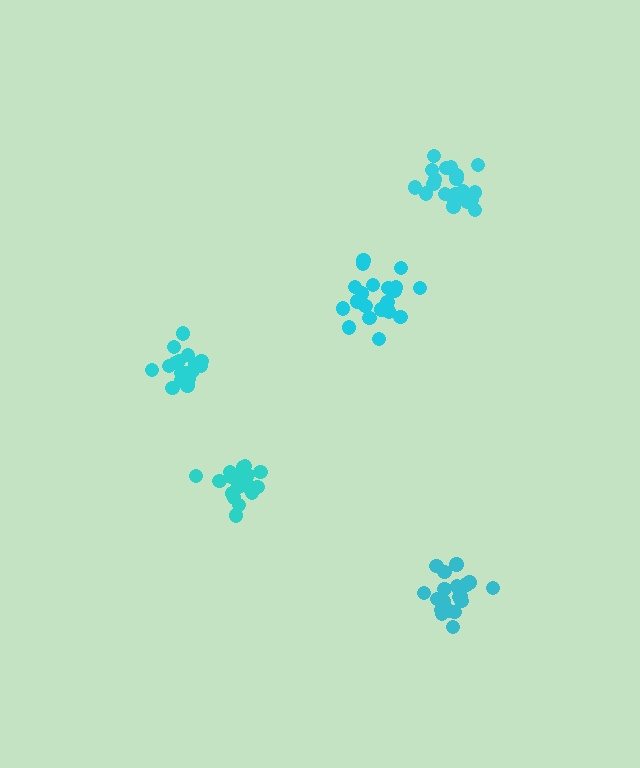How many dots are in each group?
Group 1: 20 dots, Group 2: 18 dots, Group 3: 20 dots, Group 4: 21 dots, Group 5: 20 dots (99 total).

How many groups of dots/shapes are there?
There are 5 groups.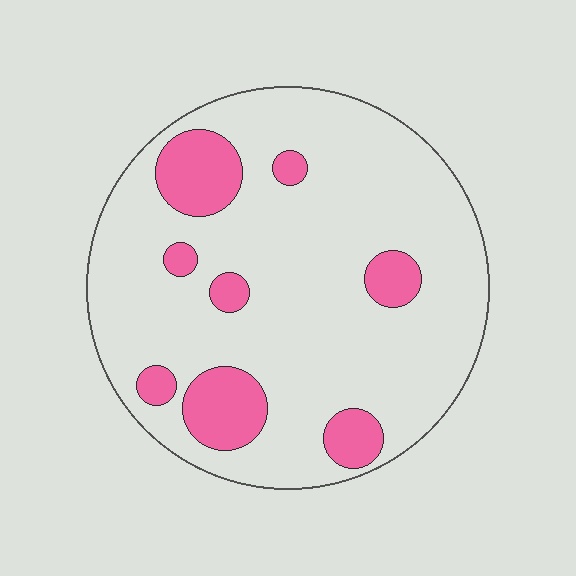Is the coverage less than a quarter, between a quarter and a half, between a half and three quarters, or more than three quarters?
Less than a quarter.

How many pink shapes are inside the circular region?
8.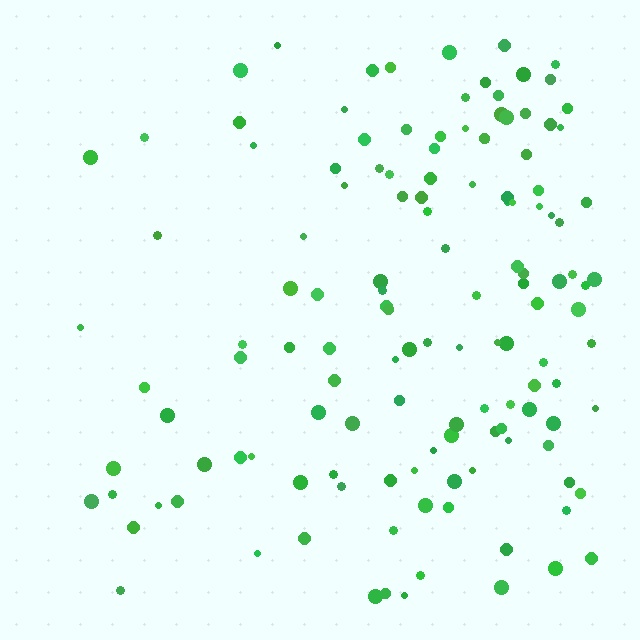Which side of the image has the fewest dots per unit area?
The left.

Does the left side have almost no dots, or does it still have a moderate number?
Still a moderate number, just noticeably fewer than the right.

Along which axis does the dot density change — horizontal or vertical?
Horizontal.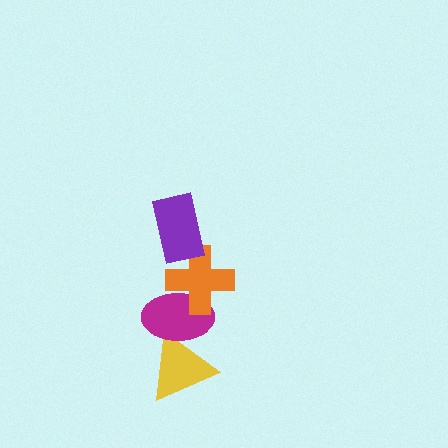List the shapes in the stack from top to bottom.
From top to bottom: the purple rectangle, the orange cross, the magenta ellipse, the yellow triangle.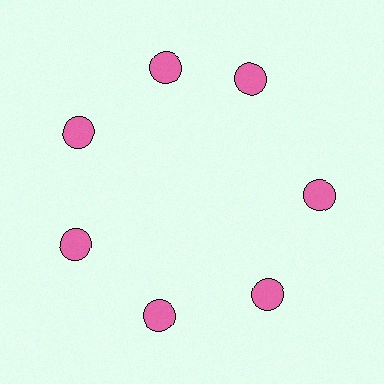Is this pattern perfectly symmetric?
No. The 7 pink circles are arranged in a ring, but one element near the 1 o'clock position is rotated out of alignment along the ring, breaking the 7-fold rotational symmetry.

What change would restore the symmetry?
The symmetry would be restored by rotating it back into even spacing with its neighbors so that all 7 circles sit at equal angles and equal distance from the center.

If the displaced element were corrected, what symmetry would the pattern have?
It would have 7-fold rotational symmetry — the pattern would map onto itself every 51 degrees.